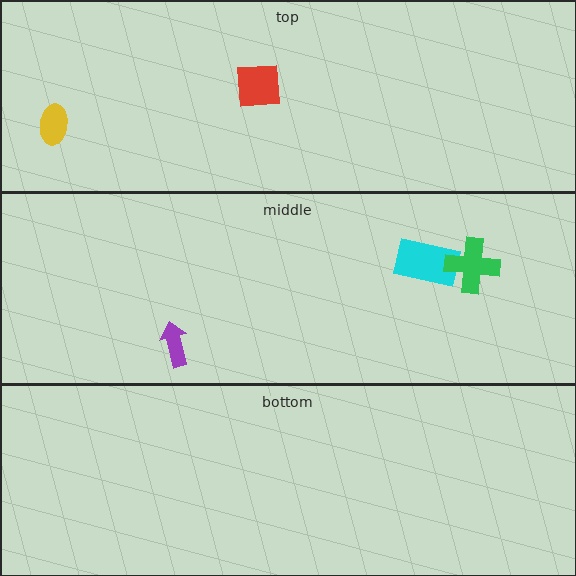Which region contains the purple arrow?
The middle region.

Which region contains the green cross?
The middle region.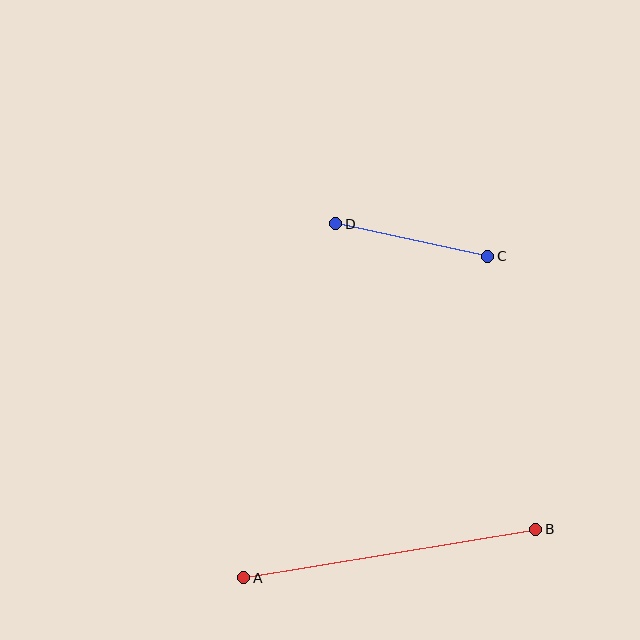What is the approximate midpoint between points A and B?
The midpoint is at approximately (390, 553) pixels.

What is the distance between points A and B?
The distance is approximately 296 pixels.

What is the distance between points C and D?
The distance is approximately 155 pixels.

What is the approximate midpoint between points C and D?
The midpoint is at approximately (412, 240) pixels.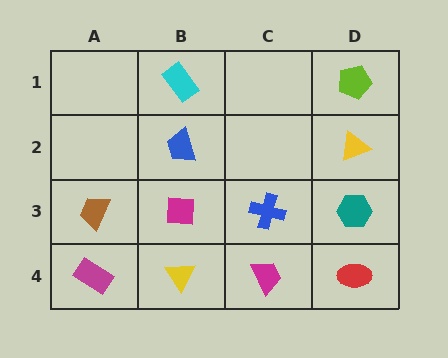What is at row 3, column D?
A teal hexagon.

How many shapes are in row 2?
2 shapes.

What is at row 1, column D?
A lime pentagon.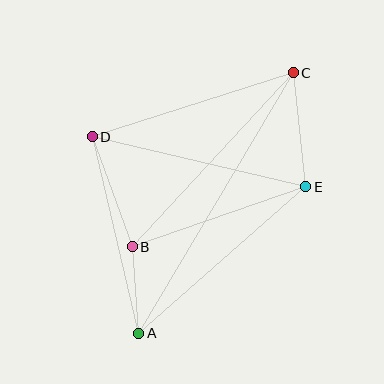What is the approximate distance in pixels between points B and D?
The distance between B and D is approximately 117 pixels.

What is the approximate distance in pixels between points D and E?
The distance between D and E is approximately 219 pixels.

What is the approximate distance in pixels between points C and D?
The distance between C and D is approximately 211 pixels.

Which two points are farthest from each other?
Points A and C are farthest from each other.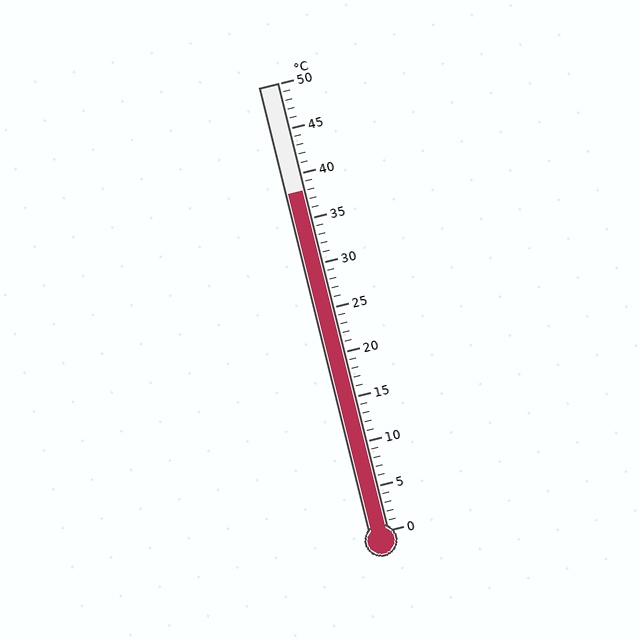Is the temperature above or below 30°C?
The temperature is above 30°C.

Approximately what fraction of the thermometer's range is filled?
The thermometer is filled to approximately 75% of its range.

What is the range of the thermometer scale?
The thermometer scale ranges from 0°C to 50°C.